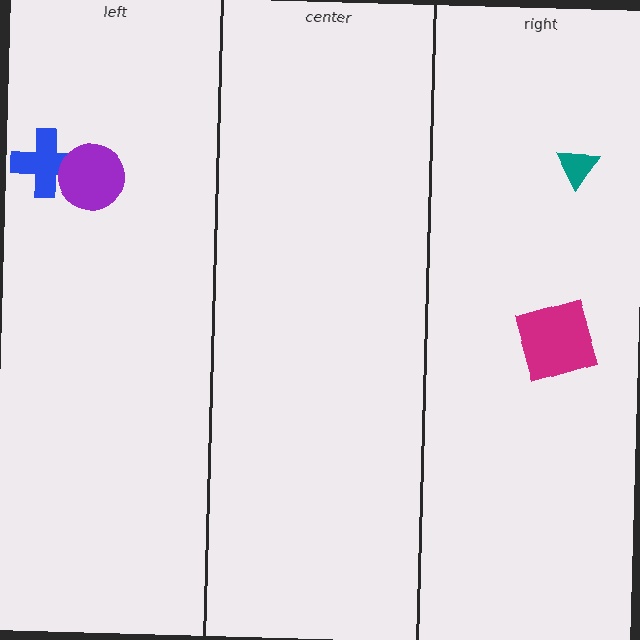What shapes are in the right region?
The teal triangle, the magenta square.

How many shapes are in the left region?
2.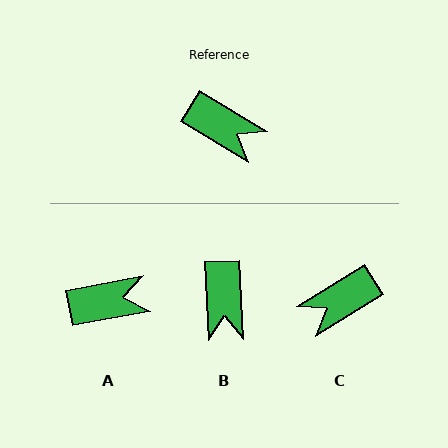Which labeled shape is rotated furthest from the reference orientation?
C, about 117 degrees away.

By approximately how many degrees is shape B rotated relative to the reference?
Approximately 56 degrees clockwise.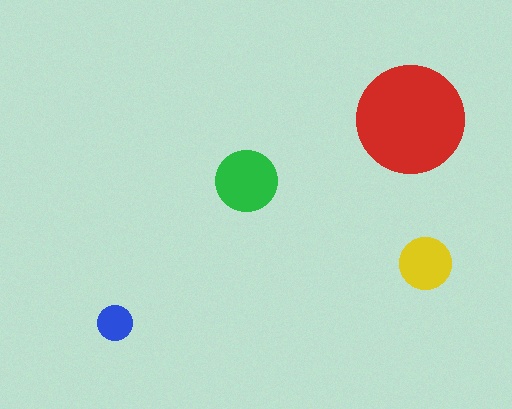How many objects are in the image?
There are 4 objects in the image.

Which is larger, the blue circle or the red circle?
The red one.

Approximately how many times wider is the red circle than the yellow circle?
About 2 times wider.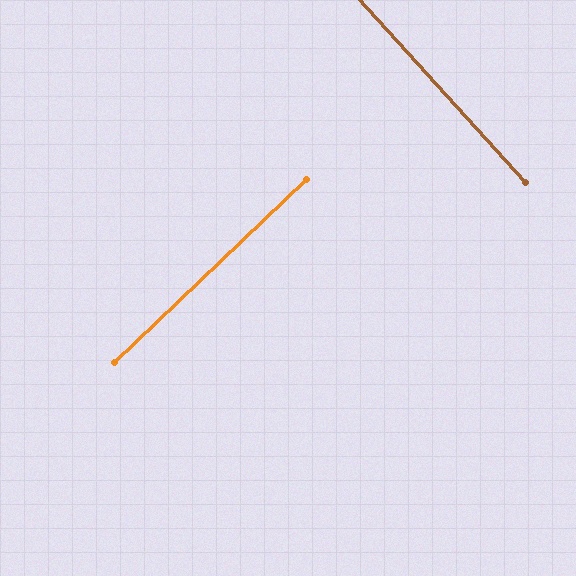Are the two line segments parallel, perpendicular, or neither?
Perpendicular — they meet at approximately 89°.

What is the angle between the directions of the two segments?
Approximately 89 degrees.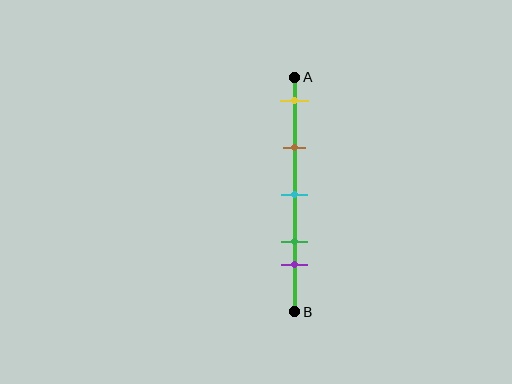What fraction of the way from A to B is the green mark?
The green mark is approximately 70% (0.7) of the way from A to B.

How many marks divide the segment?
There are 5 marks dividing the segment.